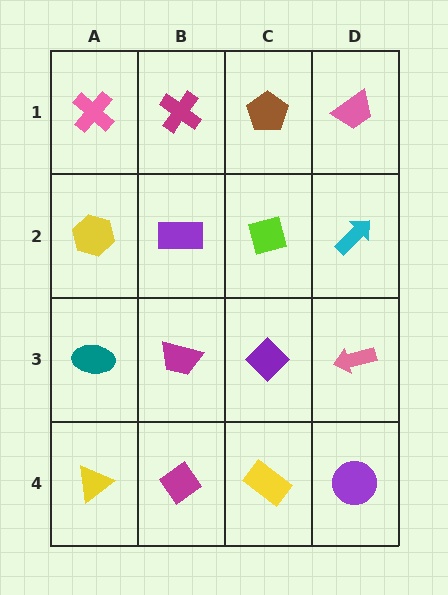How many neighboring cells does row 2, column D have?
3.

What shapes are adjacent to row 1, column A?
A yellow hexagon (row 2, column A), a magenta cross (row 1, column B).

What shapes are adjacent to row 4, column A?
A teal ellipse (row 3, column A), a magenta diamond (row 4, column B).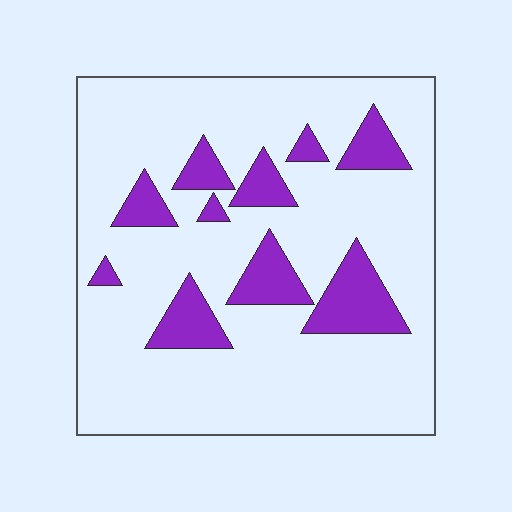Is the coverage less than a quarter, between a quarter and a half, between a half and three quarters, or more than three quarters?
Less than a quarter.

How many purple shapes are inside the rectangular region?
10.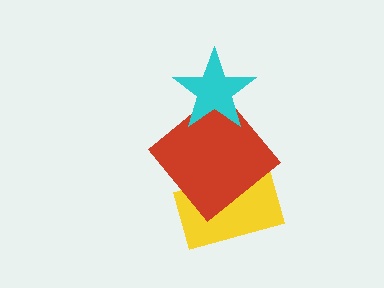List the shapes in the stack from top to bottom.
From top to bottom: the cyan star, the red diamond, the yellow rectangle.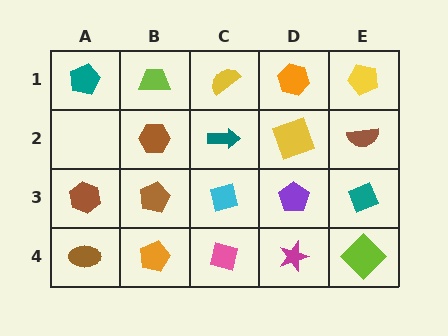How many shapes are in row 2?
4 shapes.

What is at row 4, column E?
A lime diamond.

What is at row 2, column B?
A brown hexagon.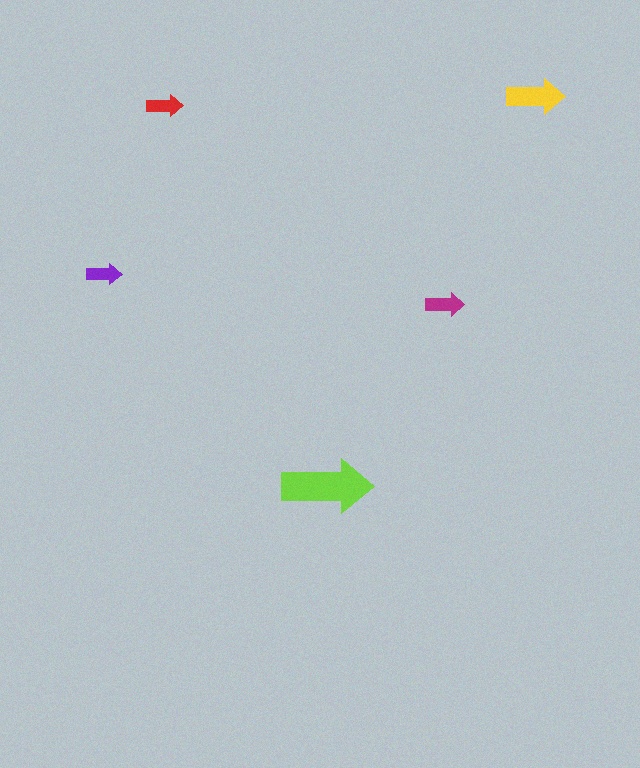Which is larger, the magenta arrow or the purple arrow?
The magenta one.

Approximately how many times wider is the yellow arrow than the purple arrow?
About 1.5 times wider.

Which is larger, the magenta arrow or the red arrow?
The magenta one.